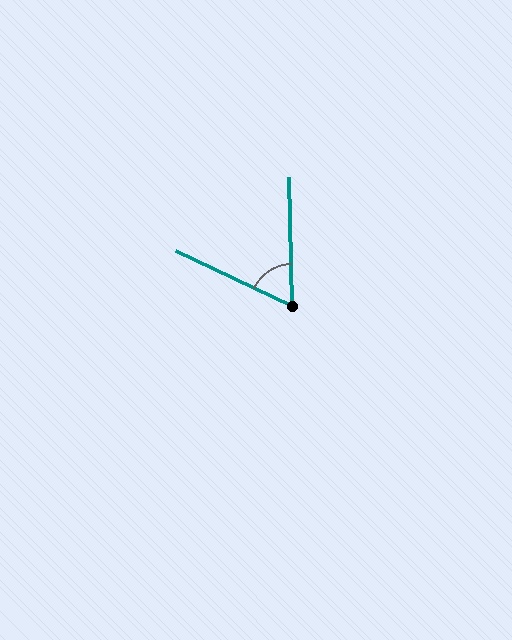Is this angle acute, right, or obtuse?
It is acute.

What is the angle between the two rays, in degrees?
Approximately 63 degrees.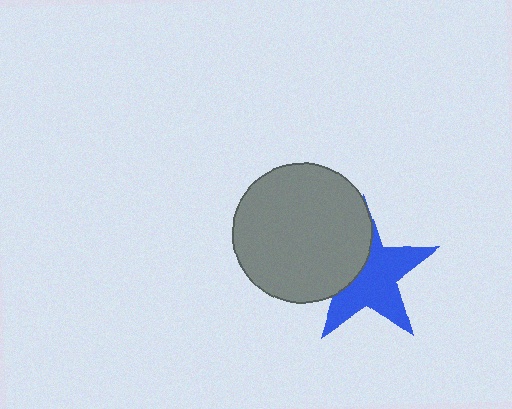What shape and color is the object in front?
The object in front is a gray circle.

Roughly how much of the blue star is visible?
About half of it is visible (roughly 63%).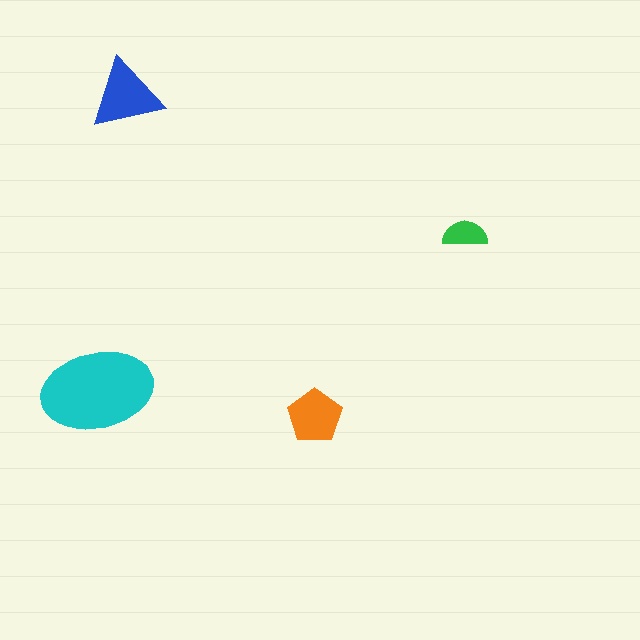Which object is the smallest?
The green semicircle.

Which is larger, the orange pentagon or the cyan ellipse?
The cyan ellipse.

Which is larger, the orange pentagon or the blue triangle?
The blue triangle.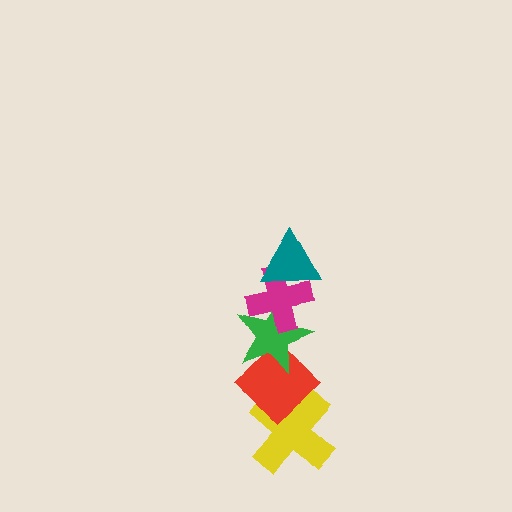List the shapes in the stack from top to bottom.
From top to bottom: the teal triangle, the magenta cross, the green star, the red diamond, the yellow cross.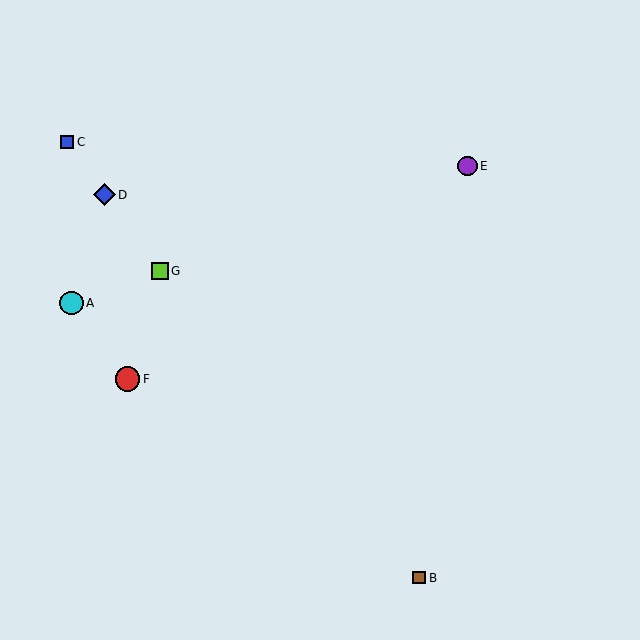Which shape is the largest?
The red circle (labeled F) is the largest.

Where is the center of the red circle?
The center of the red circle is at (127, 379).